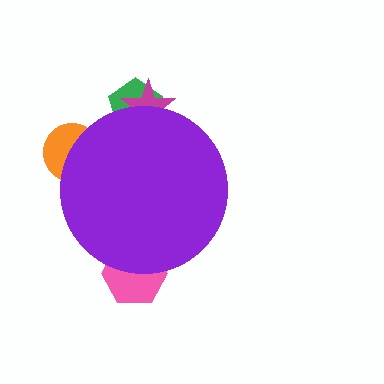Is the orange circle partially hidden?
Yes, the orange circle is partially hidden behind the purple circle.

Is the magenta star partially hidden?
Yes, the magenta star is partially hidden behind the purple circle.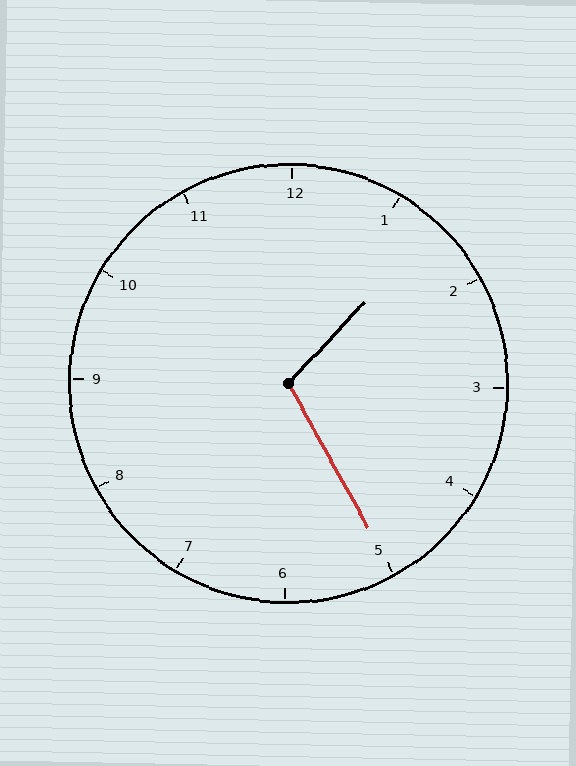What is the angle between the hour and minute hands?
Approximately 108 degrees.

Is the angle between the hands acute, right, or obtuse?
It is obtuse.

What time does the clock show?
1:25.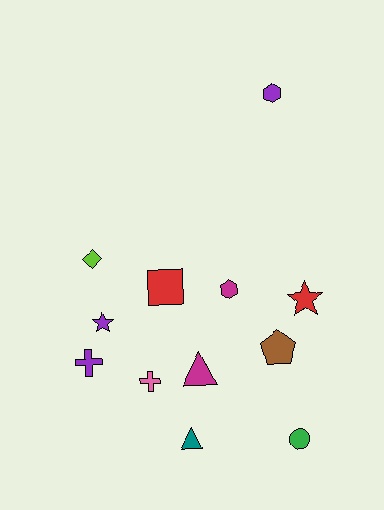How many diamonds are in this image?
There is 1 diamond.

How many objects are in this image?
There are 12 objects.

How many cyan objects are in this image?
There are no cyan objects.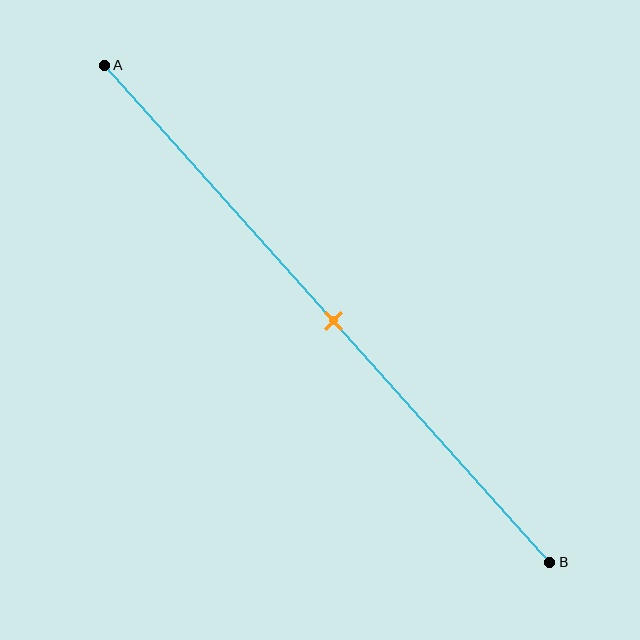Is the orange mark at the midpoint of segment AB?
Yes, the mark is approximately at the midpoint.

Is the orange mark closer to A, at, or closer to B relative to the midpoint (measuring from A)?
The orange mark is approximately at the midpoint of segment AB.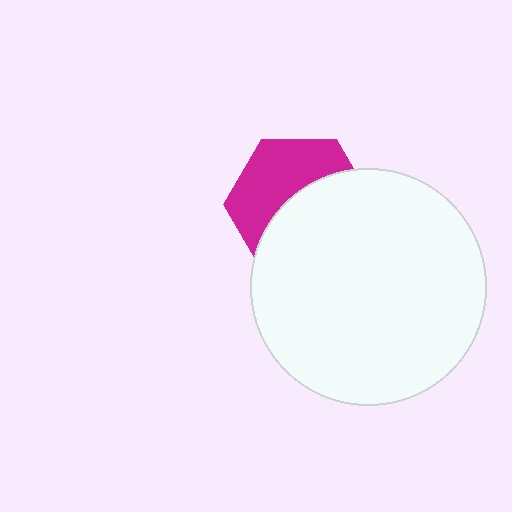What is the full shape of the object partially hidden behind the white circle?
The partially hidden object is a magenta hexagon.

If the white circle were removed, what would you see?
You would see the complete magenta hexagon.